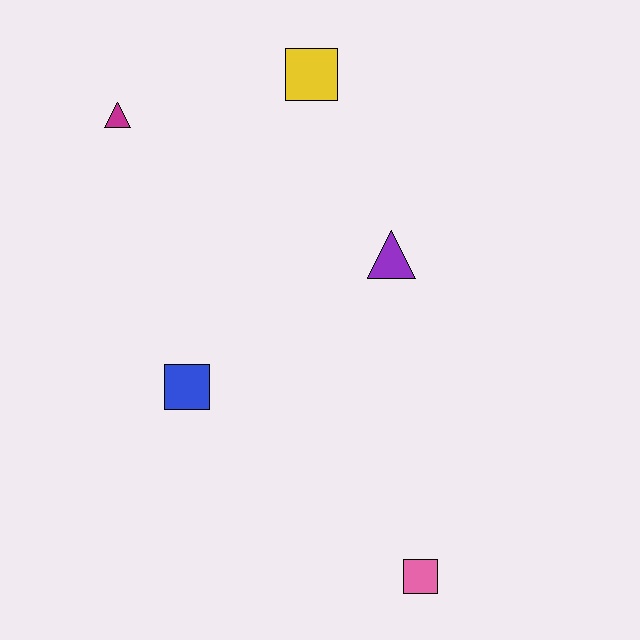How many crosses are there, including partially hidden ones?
There are no crosses.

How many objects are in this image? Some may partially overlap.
There are 5 objects.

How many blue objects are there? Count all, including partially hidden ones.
There is 1 blue object.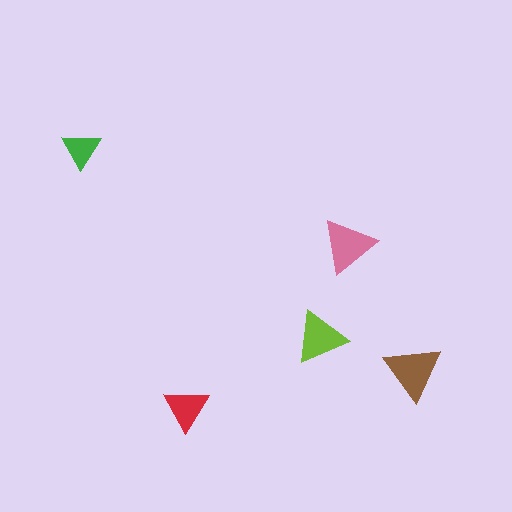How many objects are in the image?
There are 5 objects in the image.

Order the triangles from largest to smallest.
the brown one, the pink one, the lime one, the red one, the green one.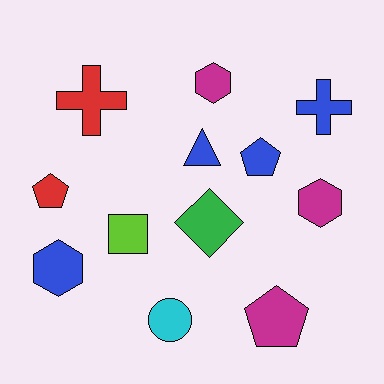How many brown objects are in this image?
There are no brown objects.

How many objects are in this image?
There are 12 objects.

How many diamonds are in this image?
There is 1 diamond.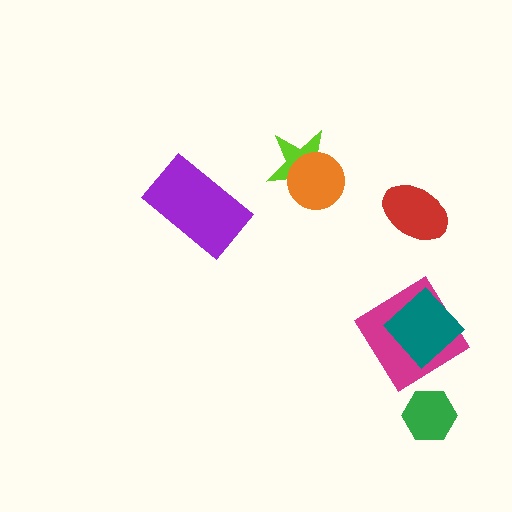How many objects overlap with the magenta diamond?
1 object overlaps with the magenta diamond.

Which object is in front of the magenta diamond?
The teal diamond is in front of the magenta diamond.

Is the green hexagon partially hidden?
No, no other shape covers it.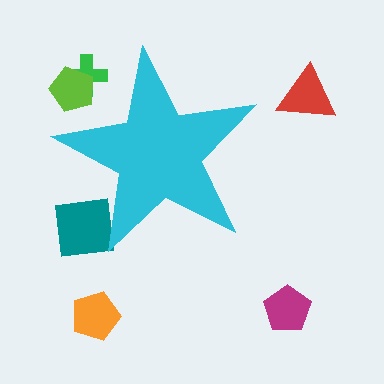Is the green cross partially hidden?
Yes, the green cross is partially hidden behind the cyan star.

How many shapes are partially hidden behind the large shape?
3 shapes are partially hidden.